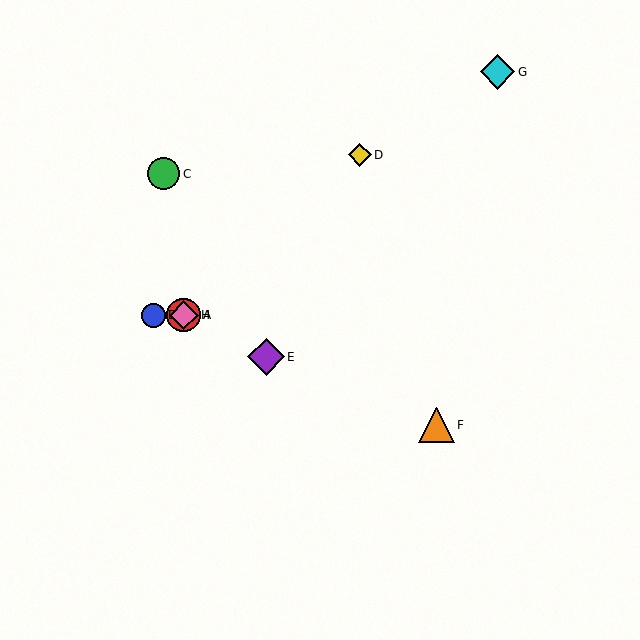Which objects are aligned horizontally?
Objects A, B, H are aligned horizontally.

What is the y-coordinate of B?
Object B is at y≈315.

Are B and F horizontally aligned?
No, B is at y≈315 and F is at y≈425.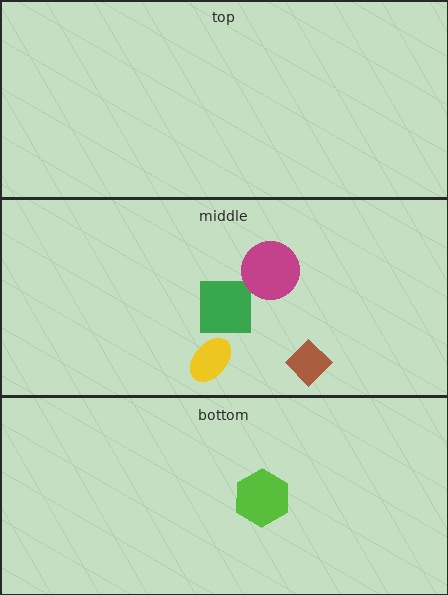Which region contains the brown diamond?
The middle region.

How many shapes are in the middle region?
4.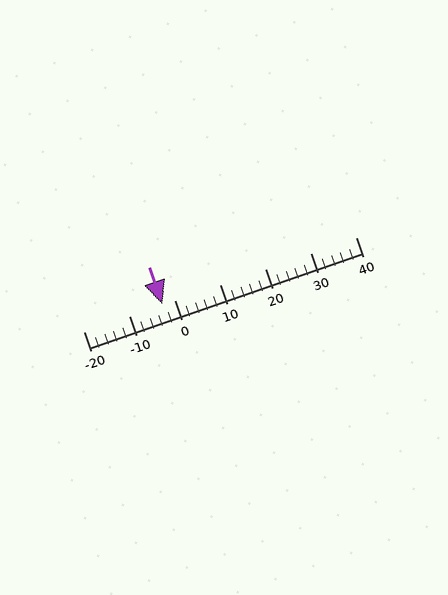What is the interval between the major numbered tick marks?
The major tick marks are spaced 10 units apart.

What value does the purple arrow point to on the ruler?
The purple arrow points to approximately -3.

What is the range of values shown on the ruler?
The ruler shows values from -20 to 40.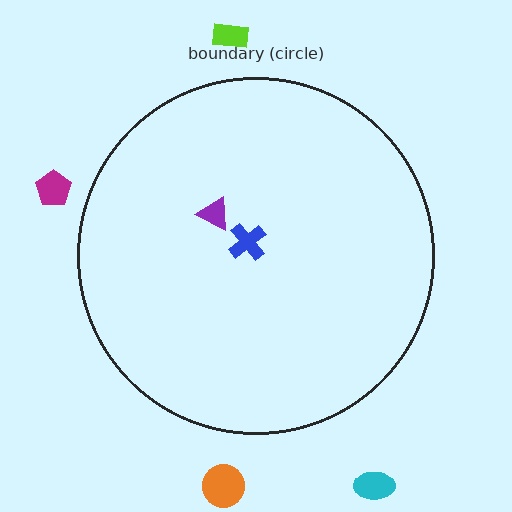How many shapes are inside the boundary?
2 inside, 4 outside.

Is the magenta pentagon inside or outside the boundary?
Outside.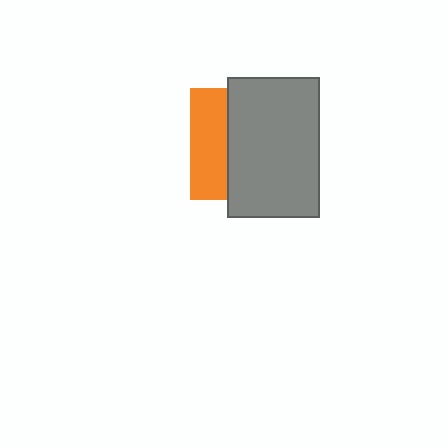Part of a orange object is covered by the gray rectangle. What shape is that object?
It is a square.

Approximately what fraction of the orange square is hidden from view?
Roughly 67% of the orange square is hidden behind the gray rectangle.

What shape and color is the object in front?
The object in front is a gray rectangle.